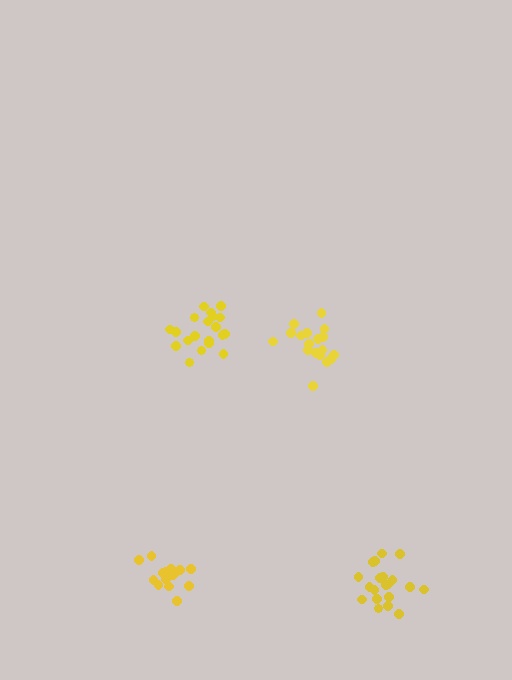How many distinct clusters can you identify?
There are 4 distinct clusters.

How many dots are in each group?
Group 1: 15 dots, Group 2: 19 dots, Group 3: 20 dots, Group 4: 20 dots (74 total).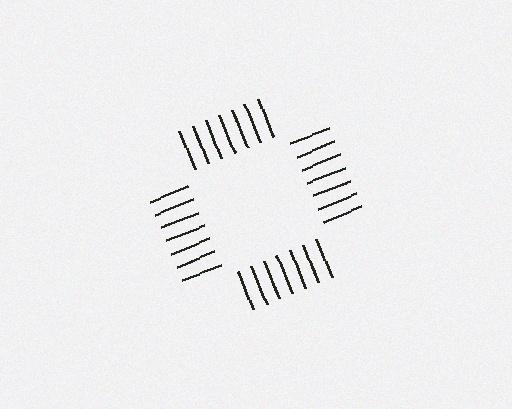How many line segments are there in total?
28 — 7 along each of the 4 edges.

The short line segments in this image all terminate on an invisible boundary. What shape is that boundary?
An illusory square — the line segments terminate on its edges but no continuous stroke is drawn.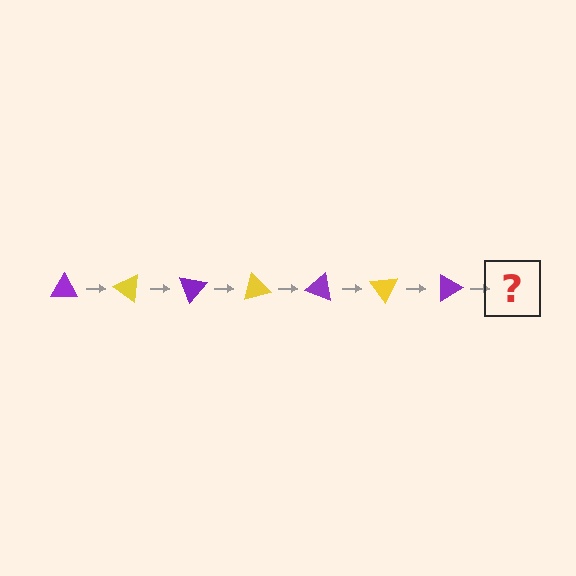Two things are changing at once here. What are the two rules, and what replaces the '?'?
The two rules are that it rotates 35 degrees each step and the color cycles through purple and yellow. The '?' should be a yellow triangle, rotated 245 degrees from the start.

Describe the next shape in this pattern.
It should be a yellow triangle, rotated 245 degrees from the start.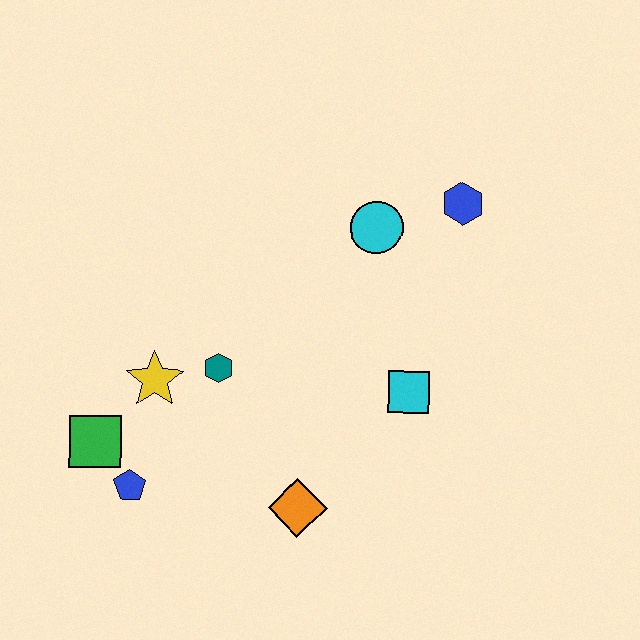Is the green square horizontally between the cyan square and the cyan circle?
No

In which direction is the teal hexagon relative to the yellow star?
The teal hexagon is to the right of the yellow star.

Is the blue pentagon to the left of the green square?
No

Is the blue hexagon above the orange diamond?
Yes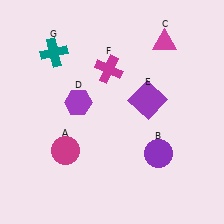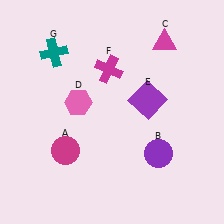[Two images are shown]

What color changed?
The hexagon (D) changed from purple in Image 1 to pink in Image 2.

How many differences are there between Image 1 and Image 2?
There is 1 difference between the two images.